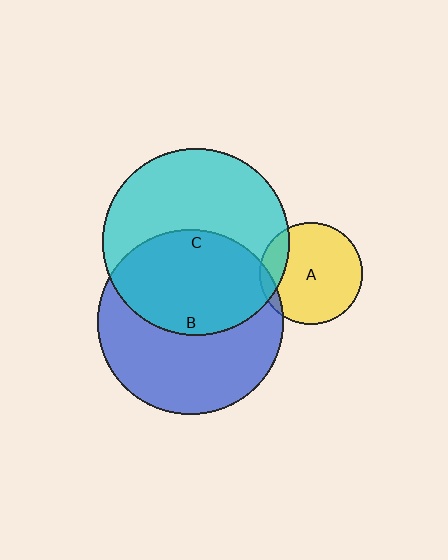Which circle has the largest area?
Circle C (cyan).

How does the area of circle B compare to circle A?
Approximately 3.3 times.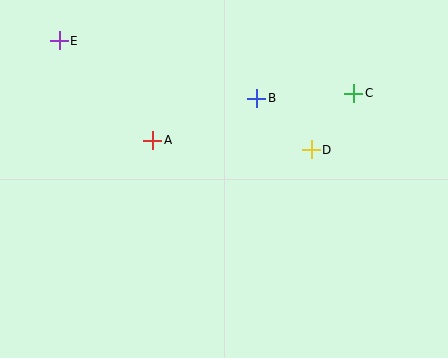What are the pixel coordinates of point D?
Point D is at (311, 150).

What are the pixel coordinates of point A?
Point A is at (153, 140).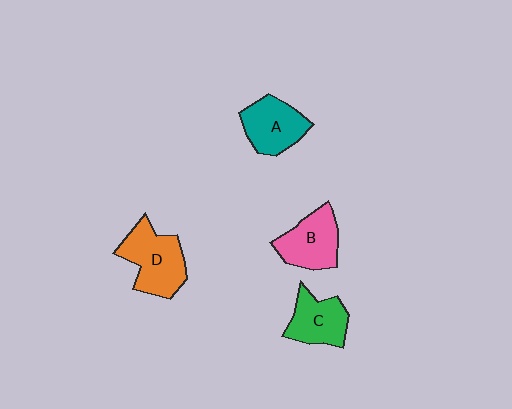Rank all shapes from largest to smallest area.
From largest to smallest: D (orange), B (pink), A (teal), C (green).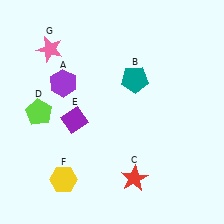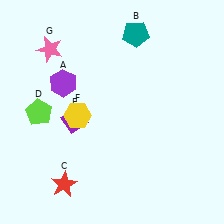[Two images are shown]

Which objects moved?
The objects that moved are: the teal pentagon (B), the red star (C), the yellow hexagon (F).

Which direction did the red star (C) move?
The red star (C) moved left.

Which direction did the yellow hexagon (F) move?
The yellow hexagon (F) moved up.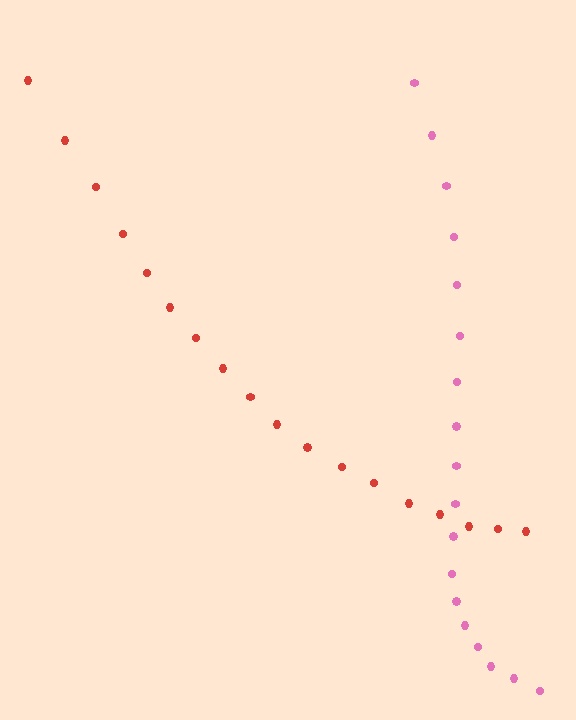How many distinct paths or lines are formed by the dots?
There are 2 distinct paths.